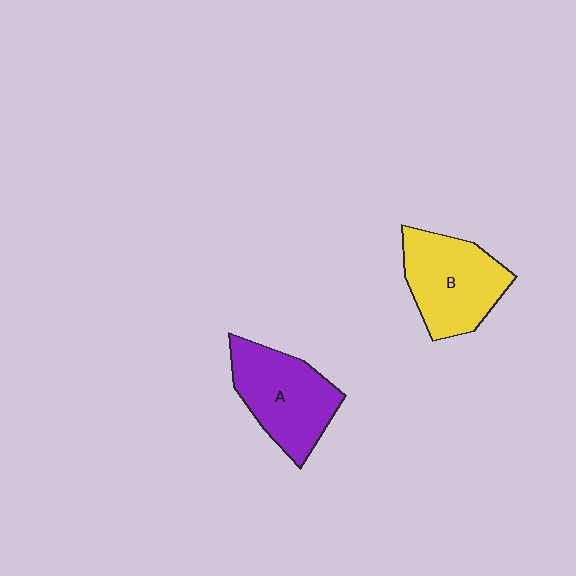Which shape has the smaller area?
Shape A (purple).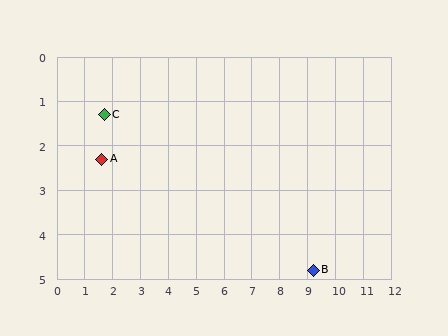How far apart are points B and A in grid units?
Points B and A are about 8.0 grid units apart.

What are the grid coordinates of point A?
Point A is at approximately (1.6, 2.3).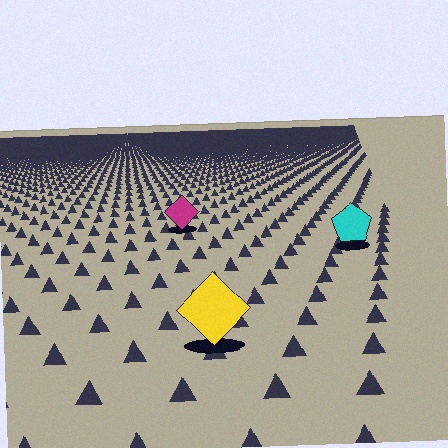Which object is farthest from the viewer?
The magenta diamond is farthest from the viewer. It appears smaller and the ground texture around it is denser.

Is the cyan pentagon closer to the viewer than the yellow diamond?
No. The yellow diamond is closer — you can tell from the texture gradient: the ground texture is coarser near it.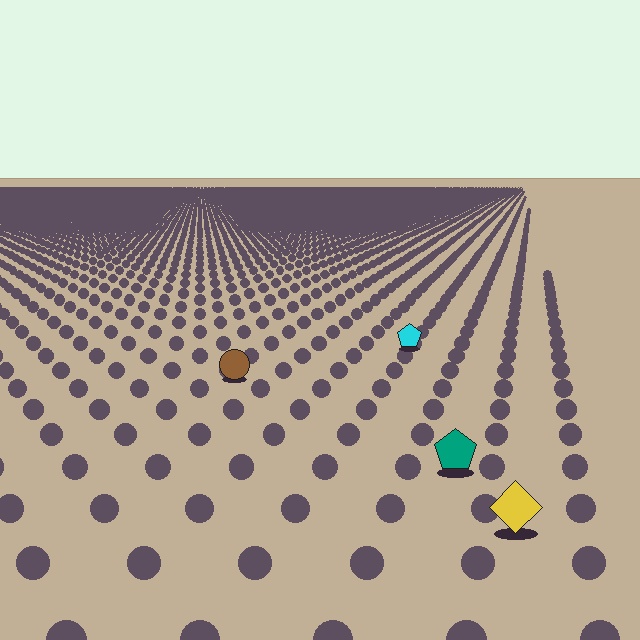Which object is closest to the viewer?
The yellow diamond is closest. The texture marks near it are larger and more spread out.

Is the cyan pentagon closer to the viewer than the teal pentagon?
No. The teal pentagon is closer — you can tell from the texture gradient: the ground texture is coarser near it.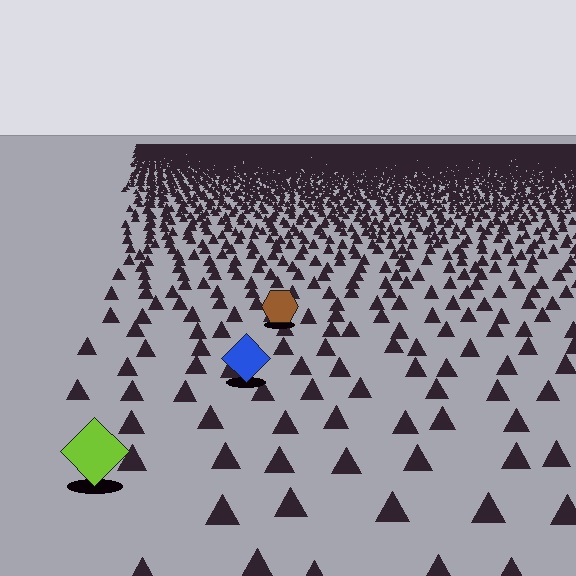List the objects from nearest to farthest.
From nearest to farthest: the lime diamond, the blue diamond, the brown hexagon.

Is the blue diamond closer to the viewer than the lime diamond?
No. The lime diamond is closer — you can tell from the texture gradient: the ground texture is coarser near it.